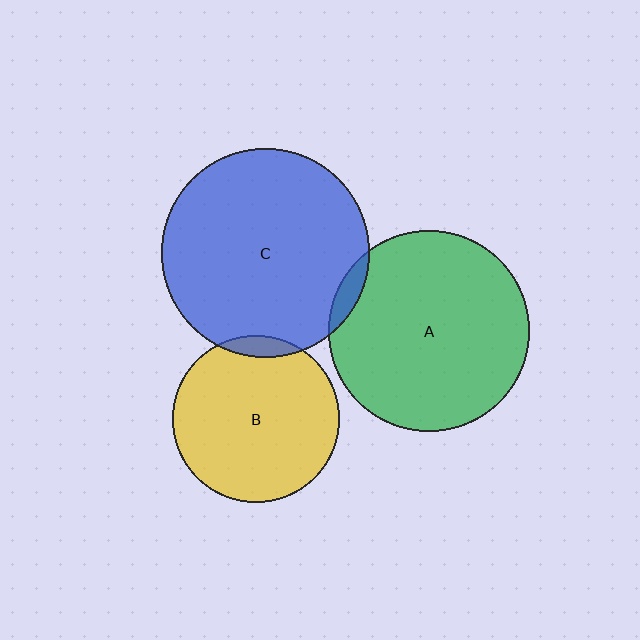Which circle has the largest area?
Circle C (blue).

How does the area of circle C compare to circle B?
Approximately 1.6 times.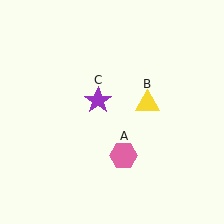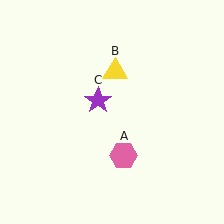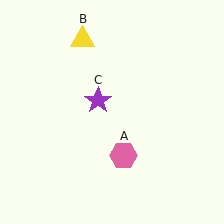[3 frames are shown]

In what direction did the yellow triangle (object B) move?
The yellow triangle (object B) moved up and to the left.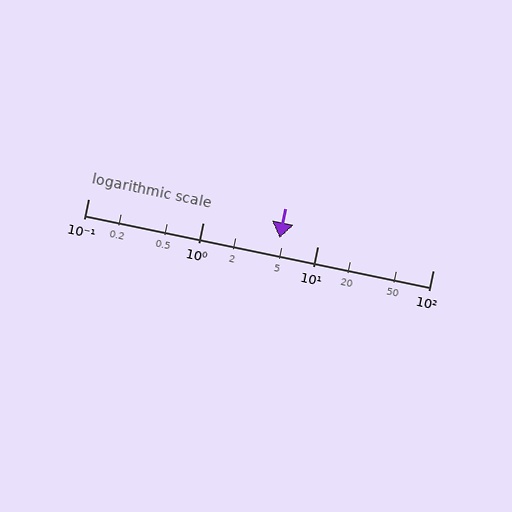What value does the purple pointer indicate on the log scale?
The pointer indicates approximately 4.6.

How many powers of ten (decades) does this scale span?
The scale spans 3 decades, from 0.1 to 100.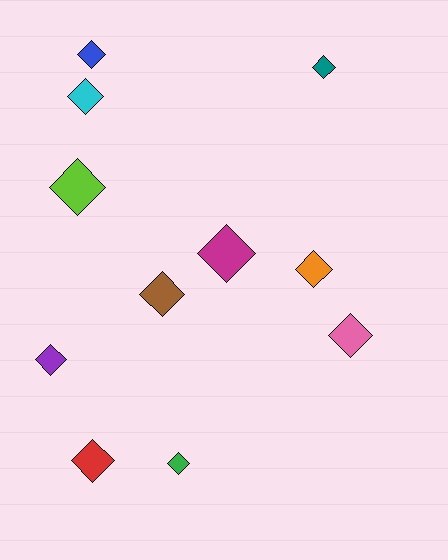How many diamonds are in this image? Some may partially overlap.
There are 11 diamonds.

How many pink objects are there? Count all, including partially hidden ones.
There is 1 pink object.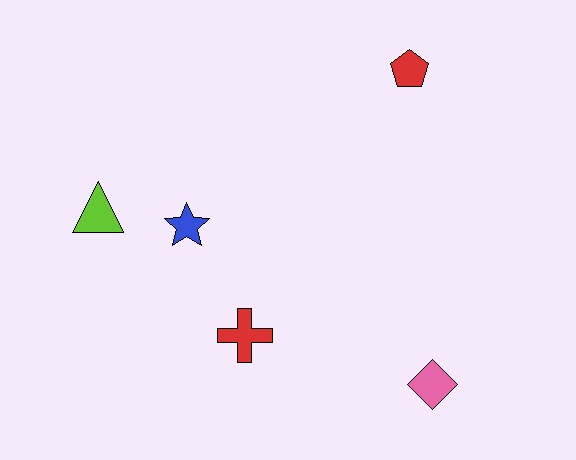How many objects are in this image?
There are 5 objects.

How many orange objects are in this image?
There are no orange objects.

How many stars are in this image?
There is 1 star.